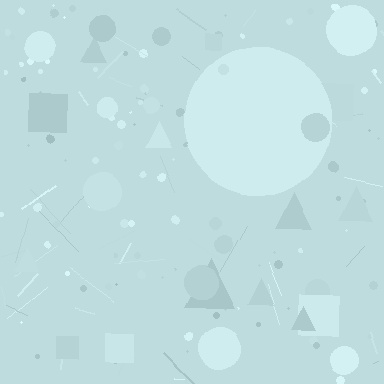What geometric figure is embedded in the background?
A circle is embedded in the background.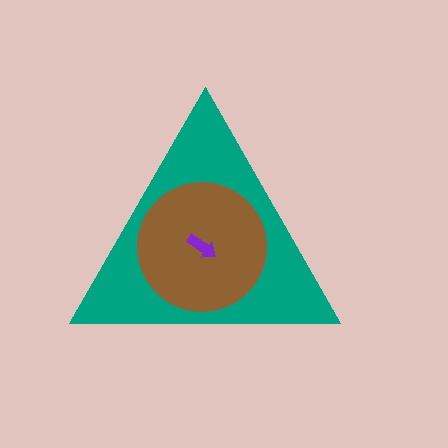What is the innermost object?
The purple arrow.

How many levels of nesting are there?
3.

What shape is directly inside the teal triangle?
The brown circle.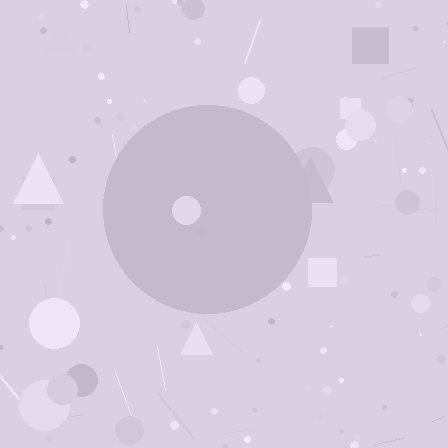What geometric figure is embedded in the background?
A circle is embedded in the background.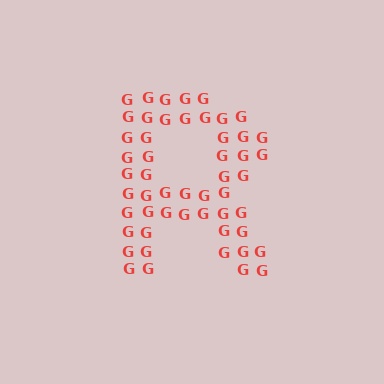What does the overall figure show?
The overall figure shows the letter R.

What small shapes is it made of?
It is made of small letter G's.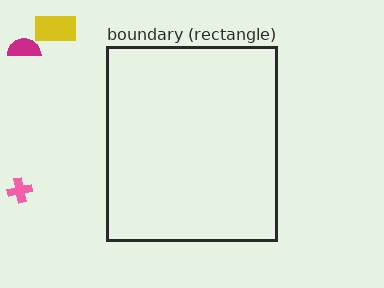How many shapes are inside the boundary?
0 inside, 3 outside.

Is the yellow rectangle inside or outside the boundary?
Outside.